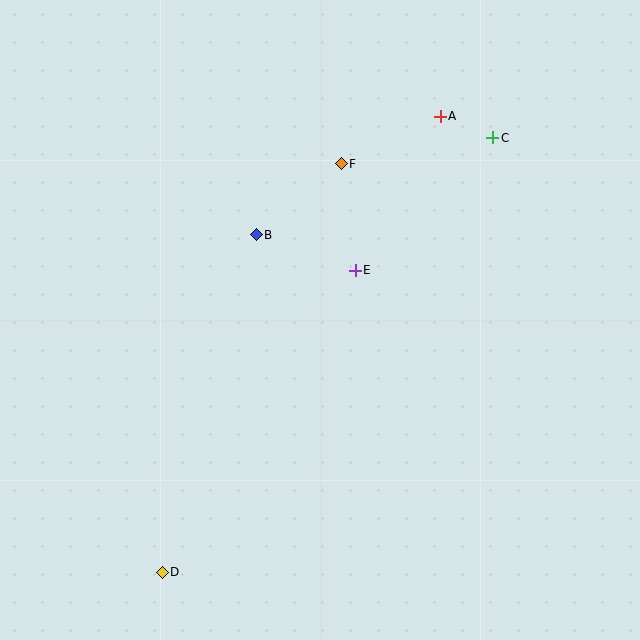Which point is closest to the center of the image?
Point E at (355, 271) is closest to the center.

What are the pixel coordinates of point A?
Point A is at (440, 116).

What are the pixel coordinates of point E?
Point E is at (355, 271).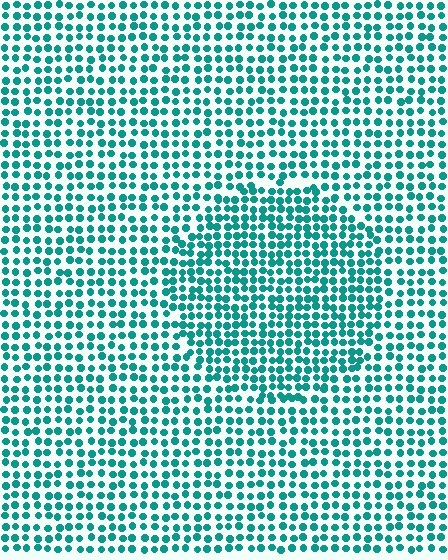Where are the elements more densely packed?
The elements are more densely packed inside the circle boundary.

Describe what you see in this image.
The image contains small teal elements arranged at two different densities. A circle-shaped region is visible where the elements are more densely packed than the surrounding area.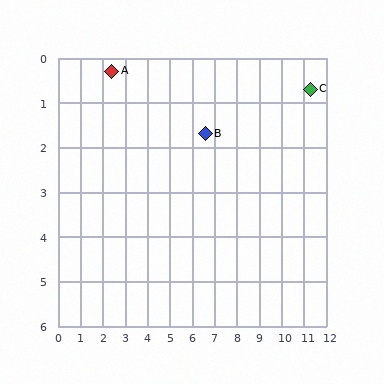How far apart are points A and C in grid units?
Points A and C are about 8.9 grid units apart.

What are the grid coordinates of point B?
Point B is at approximately (6.6, 1.7).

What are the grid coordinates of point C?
Point C is at approximately (11.3, 0.7).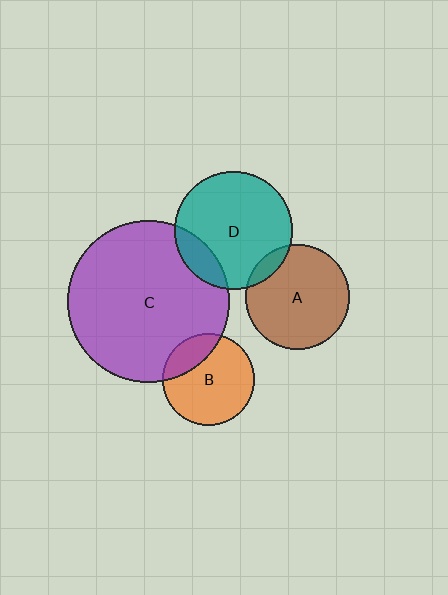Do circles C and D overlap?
Yes.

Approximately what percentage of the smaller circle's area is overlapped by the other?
Approximately 15%.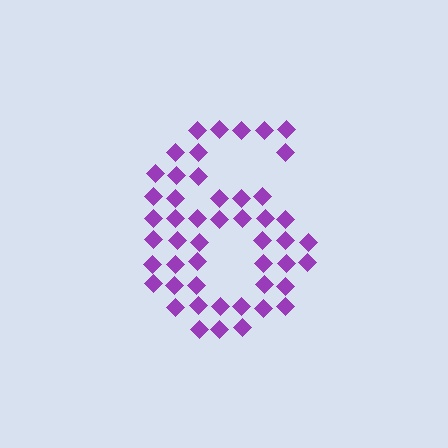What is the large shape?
The large shape is the digit 6.